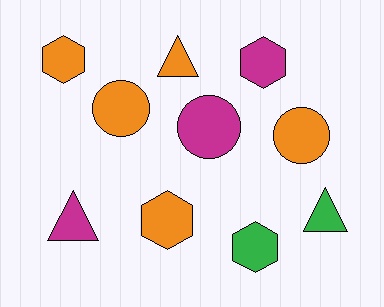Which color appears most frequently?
Orange, with 5 objects.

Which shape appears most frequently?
Hexagon, with 4 objects.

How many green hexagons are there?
There is 1 green hexagon.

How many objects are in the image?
There are 10 objects.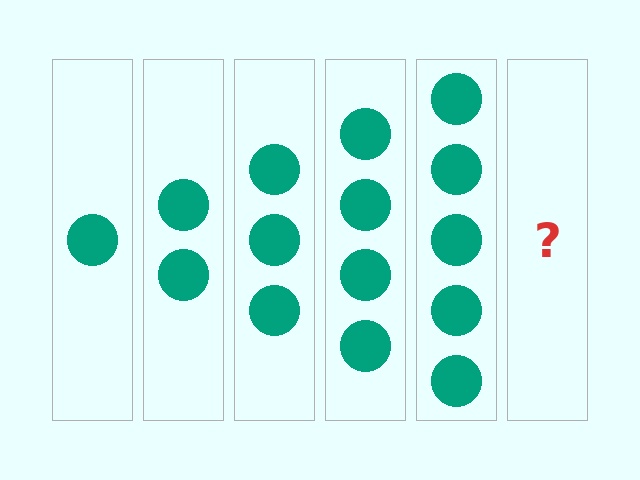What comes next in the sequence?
The next element should be 6 circles.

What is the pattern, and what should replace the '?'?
The pattern is that each step adds one more circle. The '?' should be 6 circles.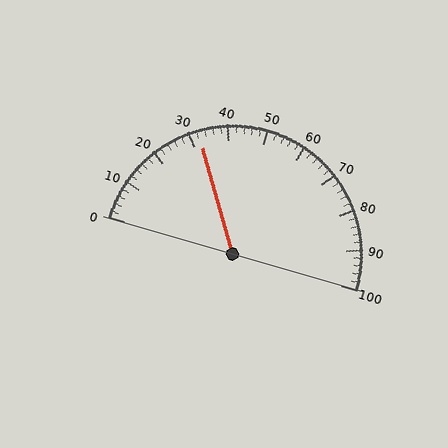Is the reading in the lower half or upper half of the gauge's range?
The reading is in the lower half of the range (0 to 100).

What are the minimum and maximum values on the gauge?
The gauge ranges from 0 to 100.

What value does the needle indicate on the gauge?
The needle indicates approximately 32.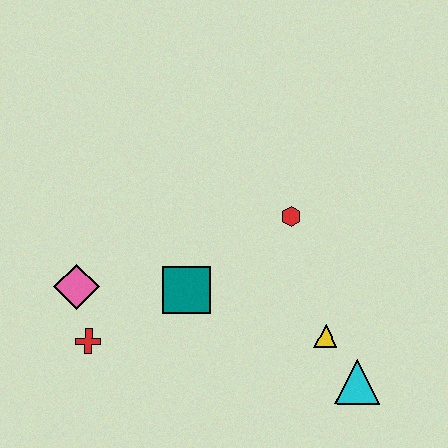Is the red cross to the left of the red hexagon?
Yes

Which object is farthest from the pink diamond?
The cyan triangle is farthest from the pink diamond.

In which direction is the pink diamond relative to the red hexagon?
The pink diamond is to the left of the red hexagon.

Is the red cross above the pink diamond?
No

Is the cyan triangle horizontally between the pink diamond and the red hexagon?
No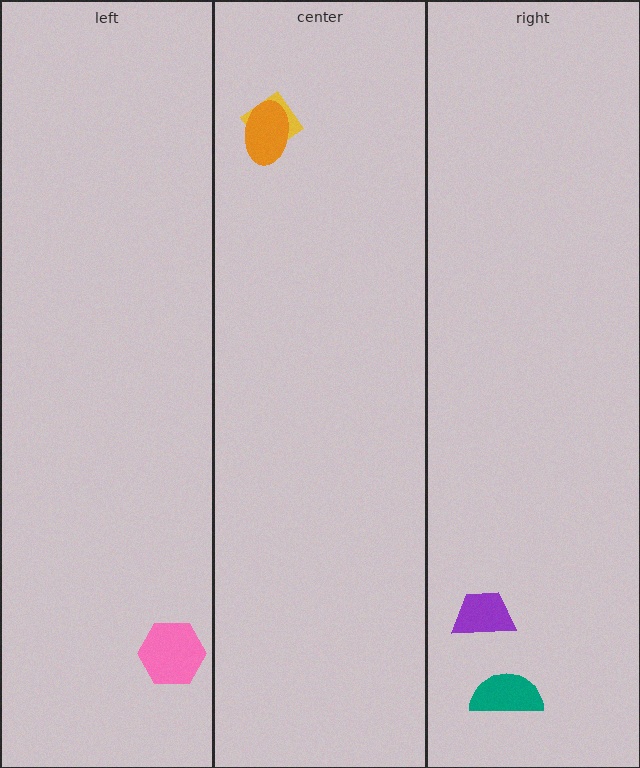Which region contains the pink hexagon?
The left region.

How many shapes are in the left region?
1.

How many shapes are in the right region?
2.